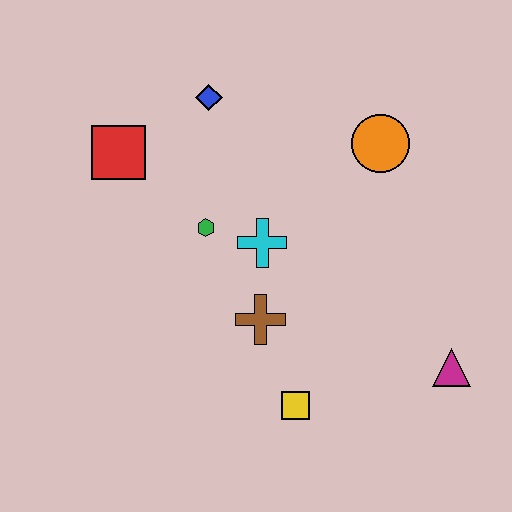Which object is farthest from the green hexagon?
The magenta triangle is farthest from the green hexagon.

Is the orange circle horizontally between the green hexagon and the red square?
No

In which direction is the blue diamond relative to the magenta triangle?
The blue diamond is above the magenta triangle.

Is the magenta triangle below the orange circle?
Yes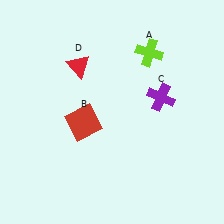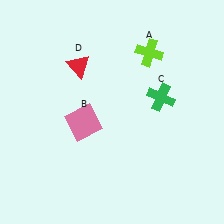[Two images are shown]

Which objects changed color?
B changed from red to pink. C changed from purple to green.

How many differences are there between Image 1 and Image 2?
There are 2 differences between the two images.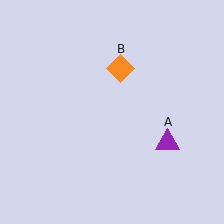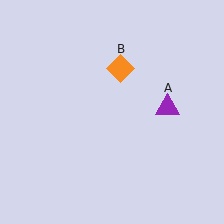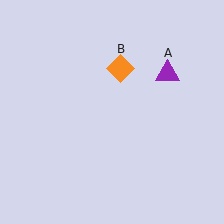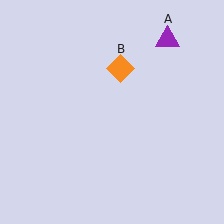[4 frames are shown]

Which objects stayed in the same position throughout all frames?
Orange diamond (object B) remained stationary.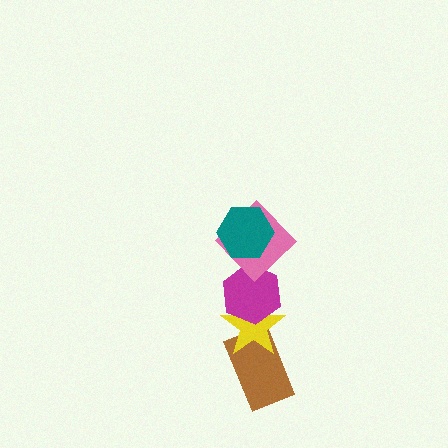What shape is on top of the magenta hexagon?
The pink diamond is on top of the magenta hexagon.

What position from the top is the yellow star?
The yellow star is 4th from the top.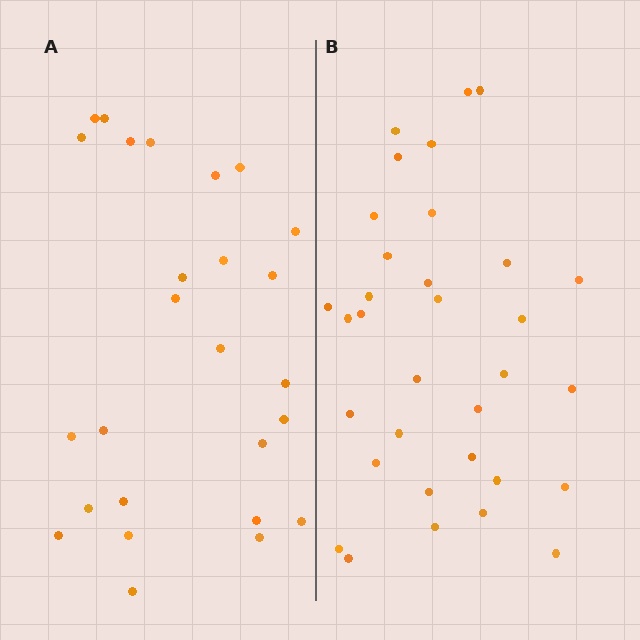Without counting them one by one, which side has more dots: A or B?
Region B (the right region) has more dots.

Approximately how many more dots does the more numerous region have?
Region B has roughly 8 or so more dots than region A.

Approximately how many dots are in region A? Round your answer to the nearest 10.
About 30 dots. (The exact count is 26, which rounds to 30.)